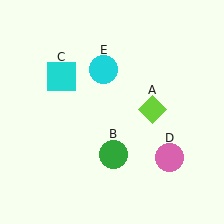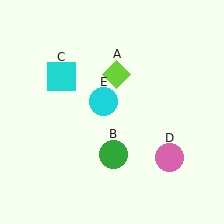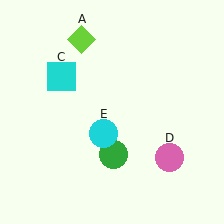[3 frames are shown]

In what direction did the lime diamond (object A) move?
The lime diamond (object A) moved up and to the left.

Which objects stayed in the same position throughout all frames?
Green circle (object B) and cyan square (object C) and pink circle (object D) remained stationary.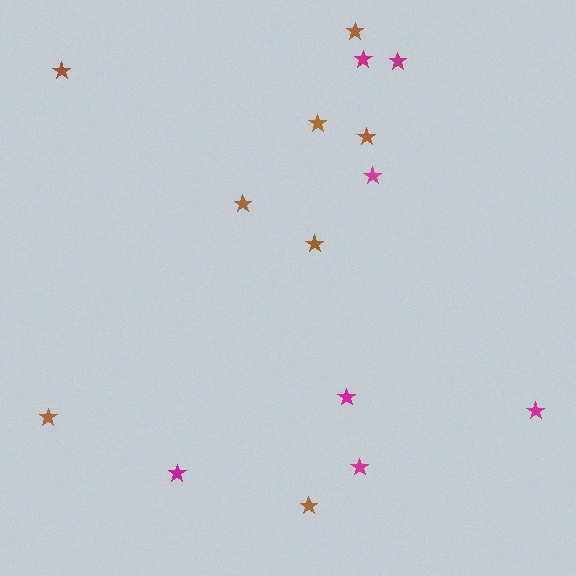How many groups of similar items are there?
There are 2 groups: one group of brown stars (8) and one group of magenta stars (7).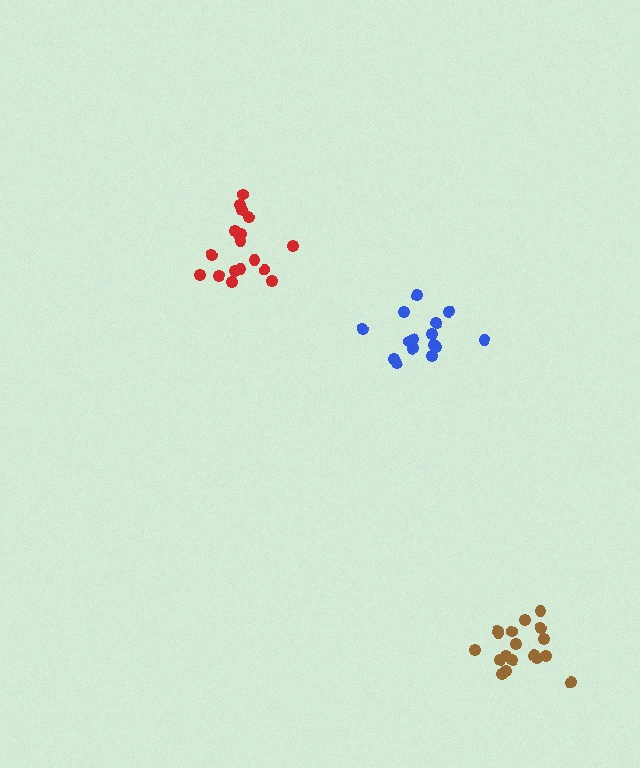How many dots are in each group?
Group 1: 18 dots, Group 2: 15 dots, Group 3: 18 dots (51 total).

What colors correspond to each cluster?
The clusters are colored: red, blue, brown.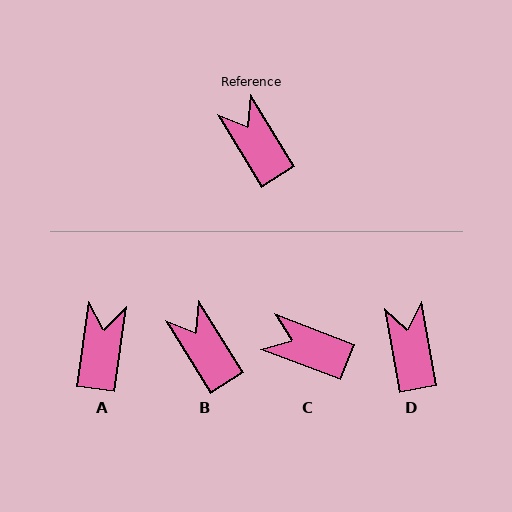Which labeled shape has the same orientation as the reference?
B.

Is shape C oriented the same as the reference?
No, it is off by about 37 degrees.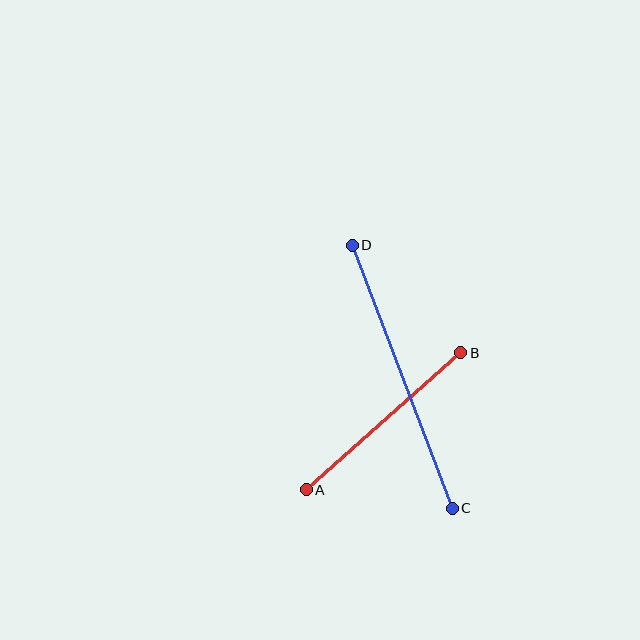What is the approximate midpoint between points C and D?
The midpoint is at approximately (402, 377) pixels.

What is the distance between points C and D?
The distance is approximately 282 pixels.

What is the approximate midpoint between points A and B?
The midpoint is at approximately (383, 421) pixels.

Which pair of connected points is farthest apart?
Points C and D are farthest apart.